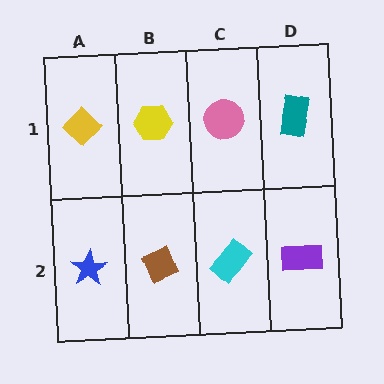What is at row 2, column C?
A cyan rectangle.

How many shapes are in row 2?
4 shapes.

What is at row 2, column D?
A purple rectangle.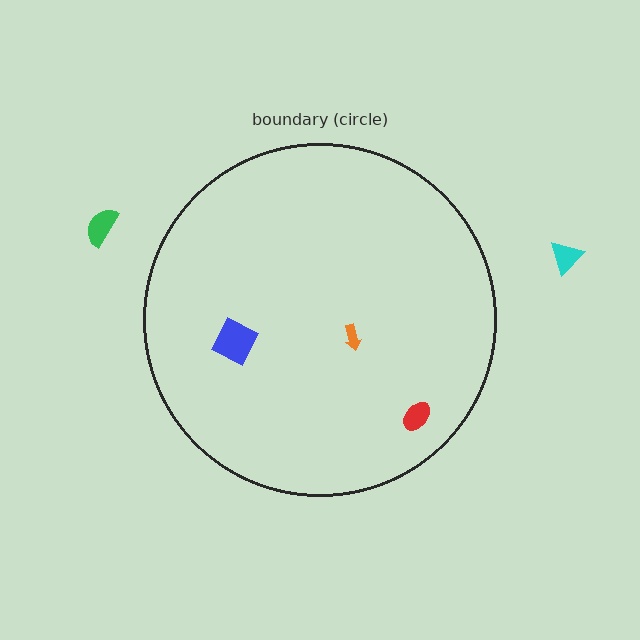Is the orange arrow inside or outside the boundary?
Inside.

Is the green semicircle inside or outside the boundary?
Outside.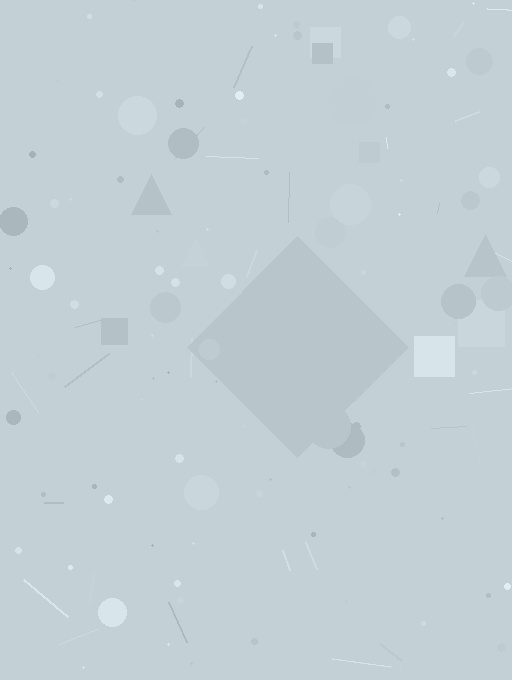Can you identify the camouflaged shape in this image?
The camouflaged shape is a diamond.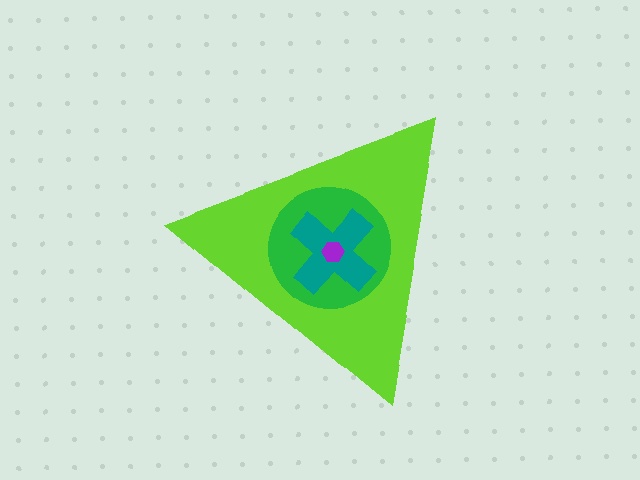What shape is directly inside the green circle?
The teal cross.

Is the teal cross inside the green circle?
Yes.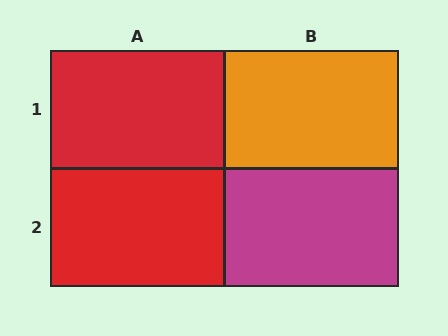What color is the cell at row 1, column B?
Orange.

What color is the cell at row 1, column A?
Red.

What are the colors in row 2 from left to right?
Red, magenta.